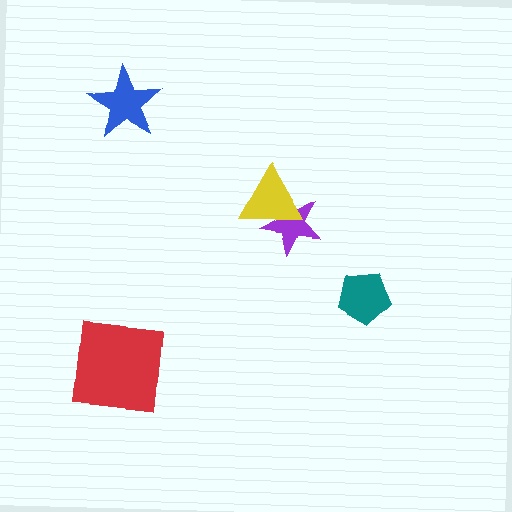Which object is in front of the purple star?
The yellow triangle is in front of the purple star.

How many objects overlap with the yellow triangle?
1 object overlaps with the yellow triangle.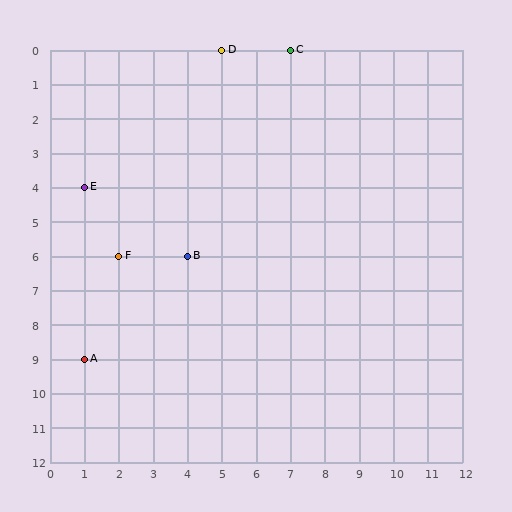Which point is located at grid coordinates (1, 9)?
Point A is at (1, 9).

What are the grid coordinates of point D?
Point D is at grid coordinates (5, 0).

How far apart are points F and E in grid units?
Points F and E are 1 column and 2 rows apart (about 2.2 grid units diagonally).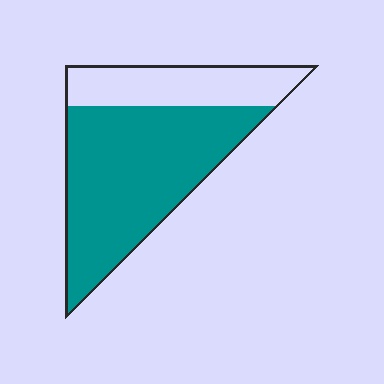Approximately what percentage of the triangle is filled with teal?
Approximately 70%.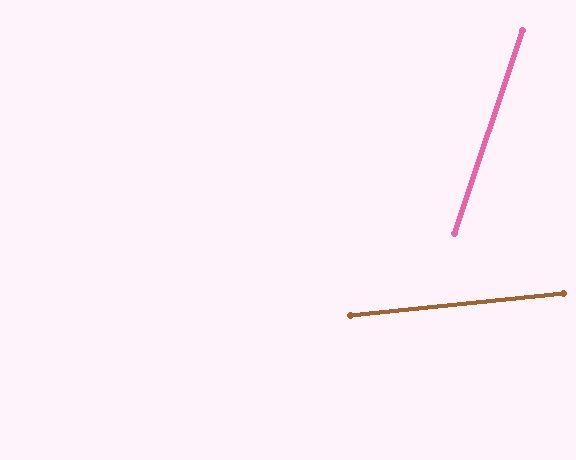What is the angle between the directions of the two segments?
Approximately 66 degrees.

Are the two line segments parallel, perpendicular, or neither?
Neither parallel nor perpendicular — they differ by about 66°.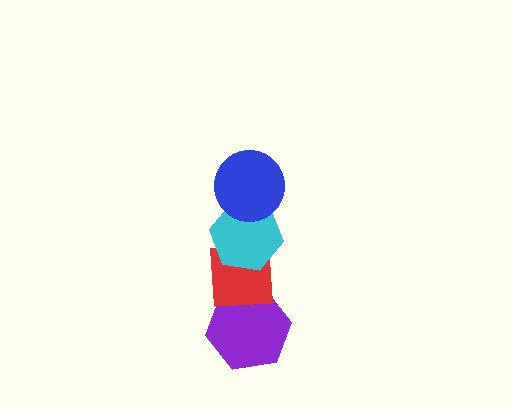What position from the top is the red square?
The red square is 3rd from the top.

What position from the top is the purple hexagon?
The purple hexagon is 4th from the top.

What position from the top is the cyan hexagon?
The cyan hexagon is 2nd from the top.